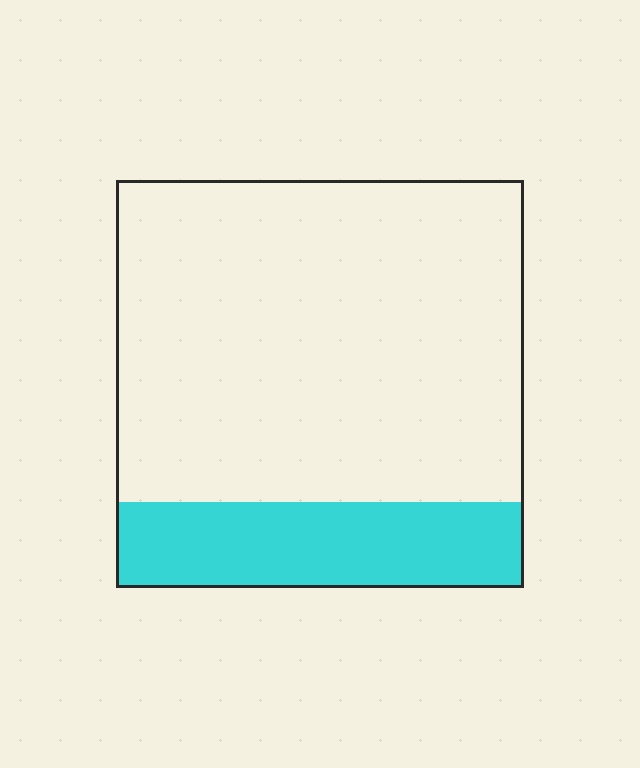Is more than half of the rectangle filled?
No.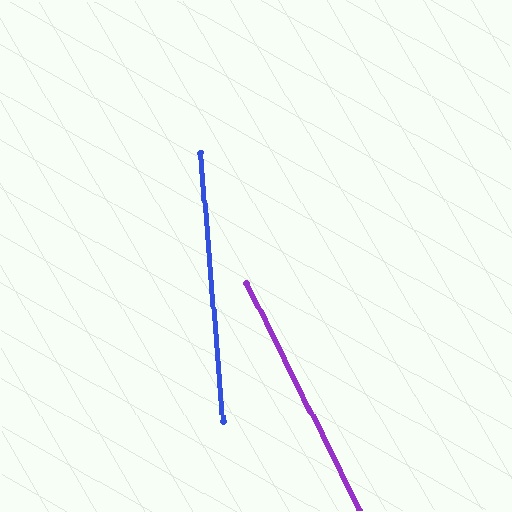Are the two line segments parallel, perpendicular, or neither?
Neither parallel nor perpendicular — they differ by about 21°.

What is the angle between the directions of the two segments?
Approximately 21 degrees.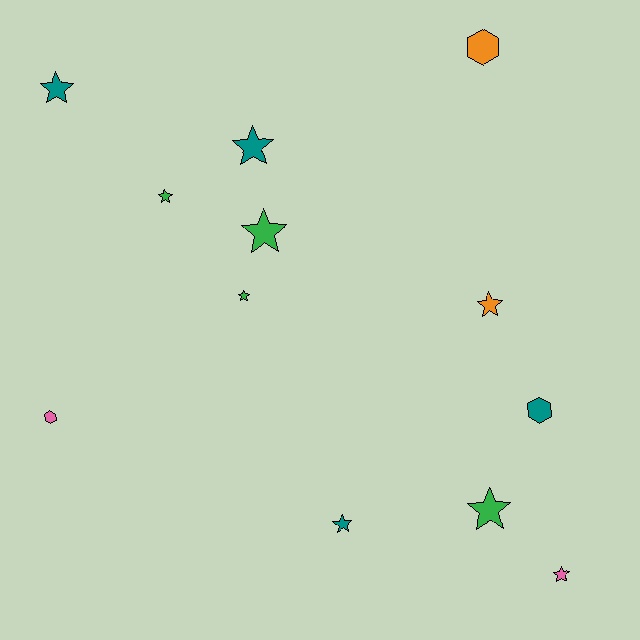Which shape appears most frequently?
Star, with 9 objects.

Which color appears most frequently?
Green, with 4 objects.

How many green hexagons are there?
There are no green hexagons.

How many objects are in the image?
There are 12 objects.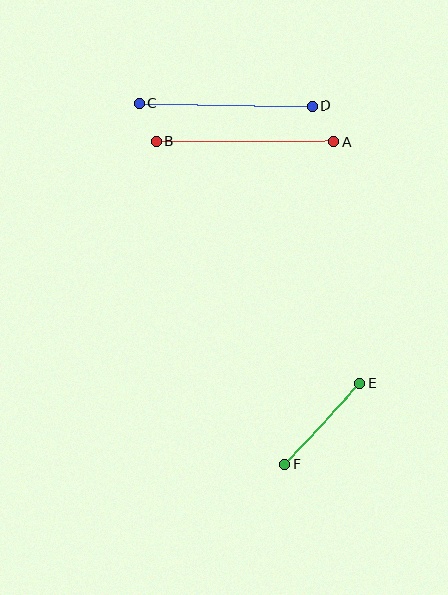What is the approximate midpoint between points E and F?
The midpoint is at approximately (322, 424) pixels.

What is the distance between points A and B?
The distance is approximately 178 pixels.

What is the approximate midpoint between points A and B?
The midpoint is at approximately (245, 142) pixels.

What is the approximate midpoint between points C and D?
The midpoint is at approximately (226, 105) pixels.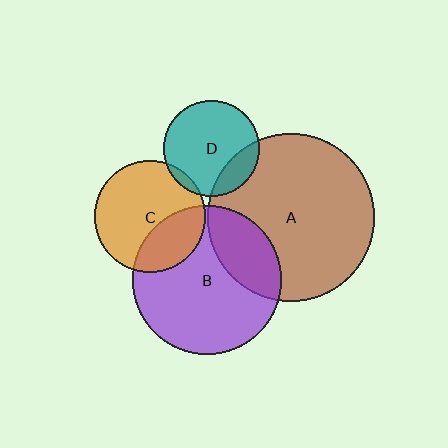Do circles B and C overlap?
Yes.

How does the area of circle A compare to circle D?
Approximately 3.0 times.